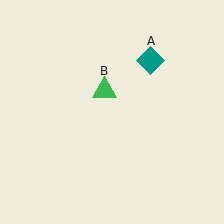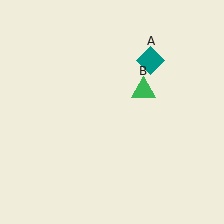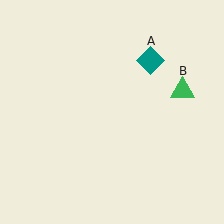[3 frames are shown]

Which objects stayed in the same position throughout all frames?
Teal diamond (object A) remained stationary.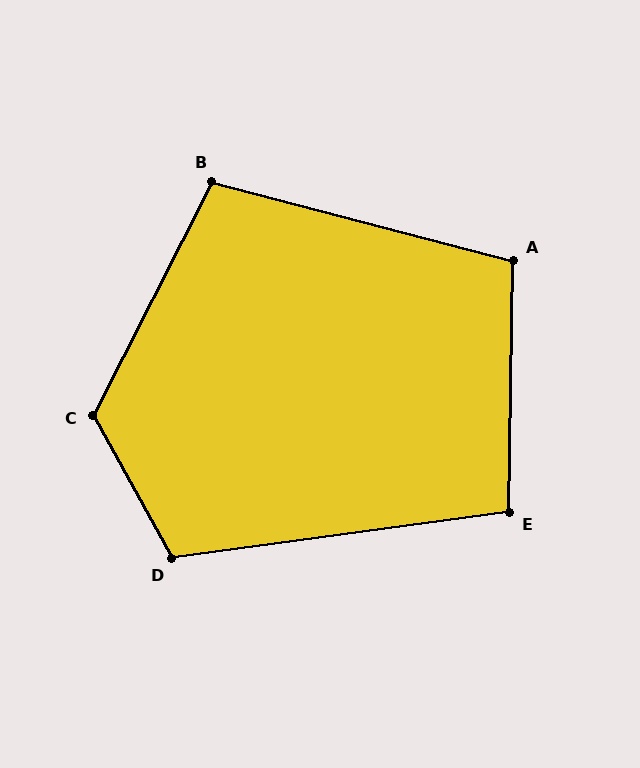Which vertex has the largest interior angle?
C, at approximately 124 degrees.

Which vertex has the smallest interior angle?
E, at approximately 99 degrees.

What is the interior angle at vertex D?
Approximately 111 degrees (obtuse).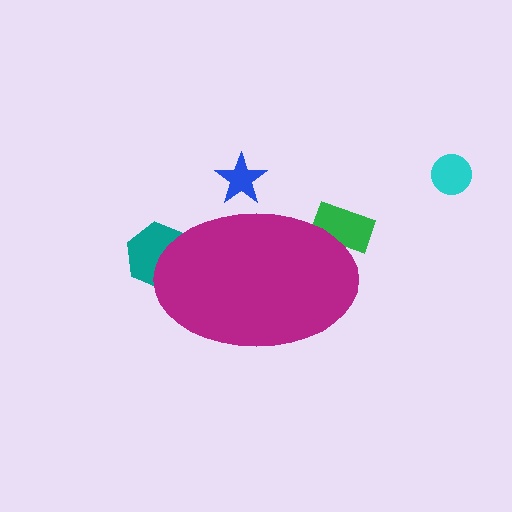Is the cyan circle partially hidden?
No, the cyan circle is fully visible.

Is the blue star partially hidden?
Yes, the blue star is partially hidden behind the magenta ellipse.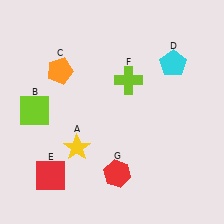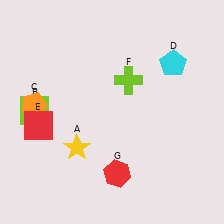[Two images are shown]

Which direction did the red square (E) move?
The red square (E) moved up.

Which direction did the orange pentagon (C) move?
The orange pentagon (C) moved down.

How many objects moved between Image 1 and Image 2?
2 objects moved between the two images.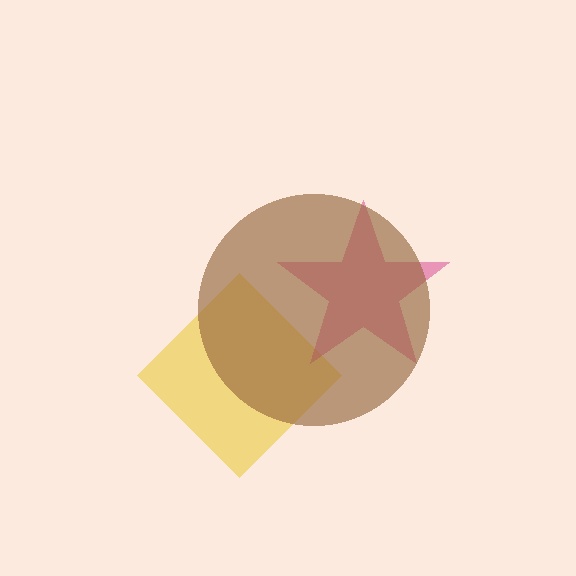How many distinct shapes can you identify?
There are 3 distinct shapes: a yellow diamond, a magenta star, a brown circle.